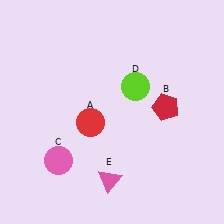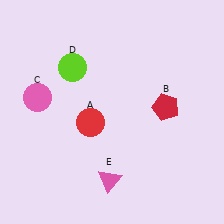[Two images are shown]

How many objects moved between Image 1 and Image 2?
2 objects moved between the two images.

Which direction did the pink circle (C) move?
The pink circle (C) moved up.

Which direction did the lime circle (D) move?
The lime circle (D) moved left.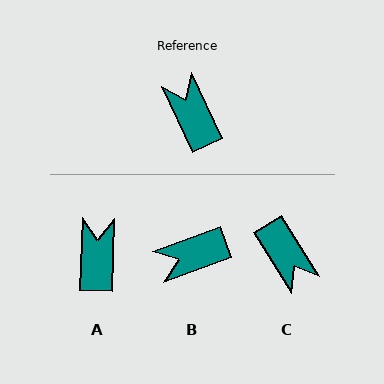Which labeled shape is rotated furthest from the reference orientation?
C, about 173 degrees away.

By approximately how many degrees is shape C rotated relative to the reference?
Approximately 173 degrees clockwise.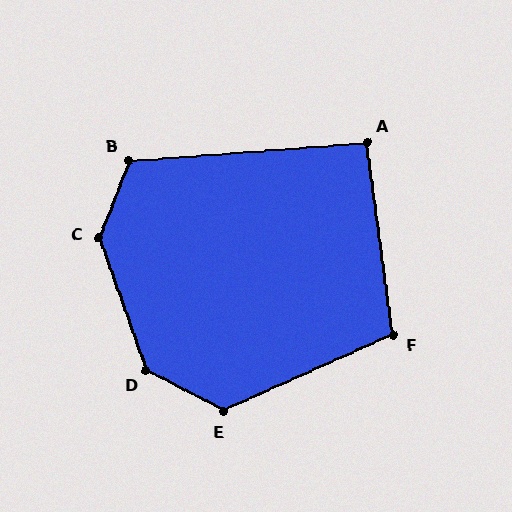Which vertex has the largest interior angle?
C, at approximately 138 degrees.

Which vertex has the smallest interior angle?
A, at approximately 94 degrees.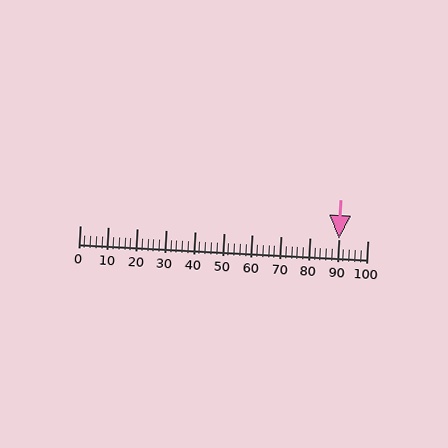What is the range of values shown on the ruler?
The ruler shows values from 0 to 100.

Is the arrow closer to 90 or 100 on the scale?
The arrow is closer to 90.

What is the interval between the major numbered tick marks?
The major tick marks are spaced 10 units apart.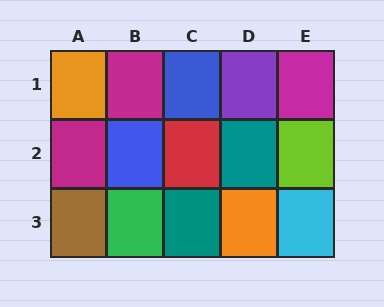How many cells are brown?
1 cell is brown.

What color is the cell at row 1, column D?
Purple.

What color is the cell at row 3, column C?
Teal.